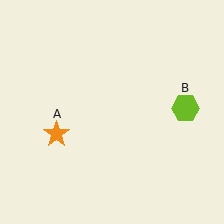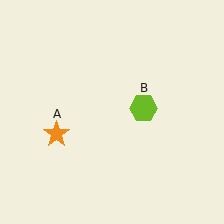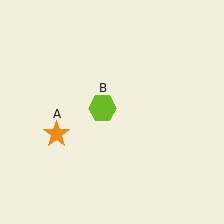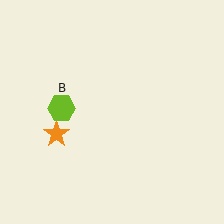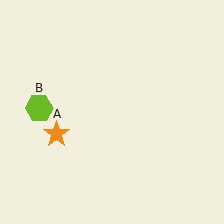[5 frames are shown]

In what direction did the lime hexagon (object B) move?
The lime hexagon (object B) moved left.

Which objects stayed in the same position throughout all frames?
Orange star (object A) remained stationary.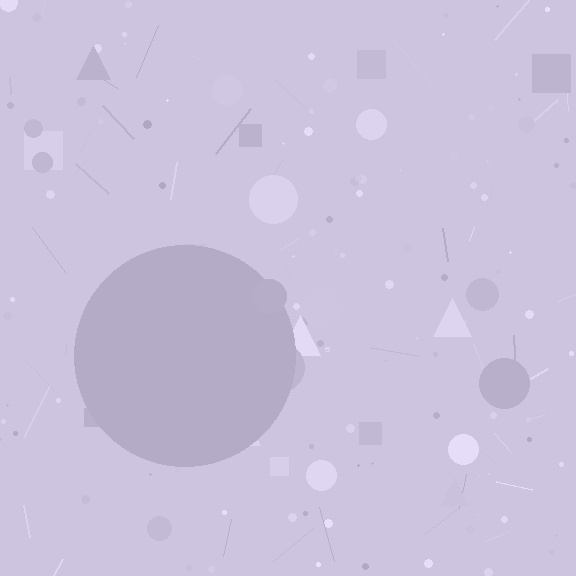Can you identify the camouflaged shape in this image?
The camouflaged shape is a circle.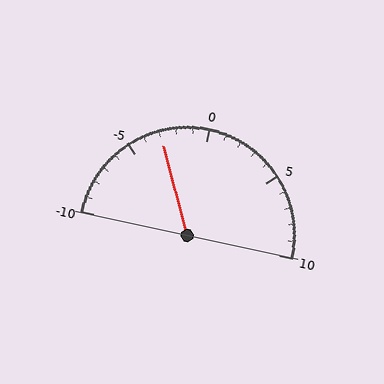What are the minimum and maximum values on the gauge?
The gauge ranges from -10 to 10.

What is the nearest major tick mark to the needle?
The nearest major tick mark is -5.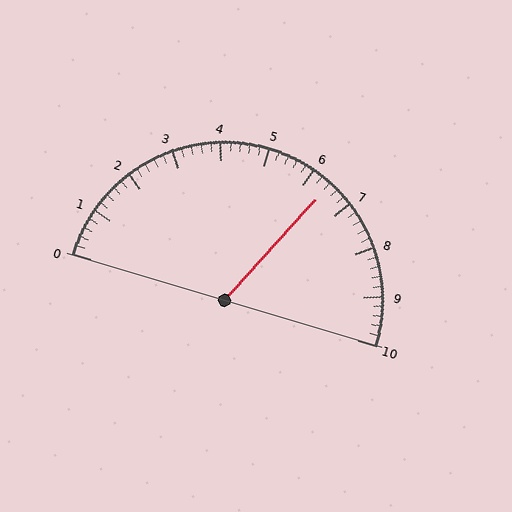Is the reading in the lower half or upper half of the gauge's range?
The reading is in the upper half of the range (0 to 10).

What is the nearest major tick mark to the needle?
The nearest major tick mark is 6.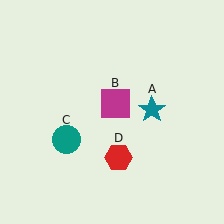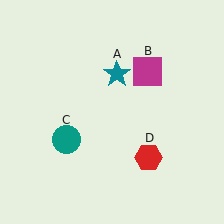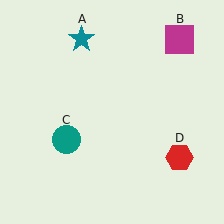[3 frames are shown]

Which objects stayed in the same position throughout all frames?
Teal circle (object C) remained stationary.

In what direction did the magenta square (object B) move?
The magenta square (object B) moved up and to the right.